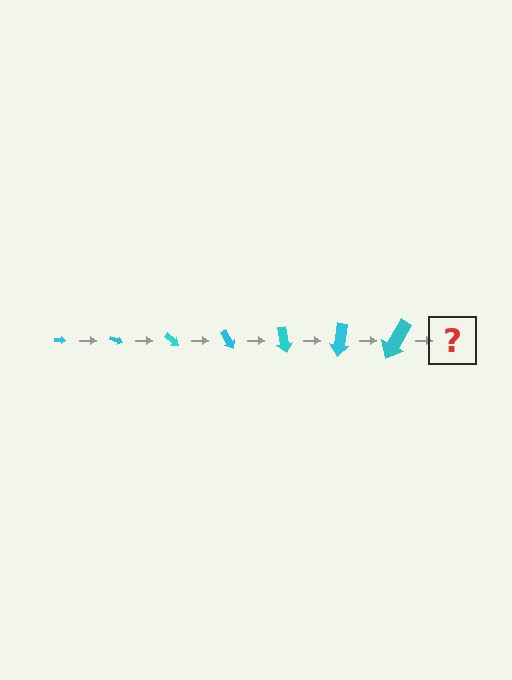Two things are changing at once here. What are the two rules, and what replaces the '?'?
The two rules are that the arrow grows larger each step and it rotates 20 degrees each step. The '?' should be an arrow, larger than the previous one and rotated 140 degrees from the start.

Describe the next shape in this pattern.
It should be an arrow, larger than the previous one and rotated 140 degrees from the start.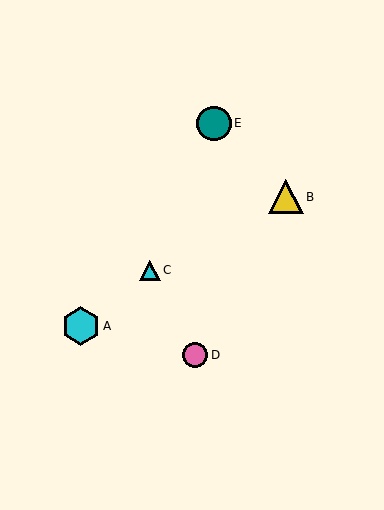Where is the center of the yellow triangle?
The center of the yellow triangle is at (286, 197).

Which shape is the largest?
The cyan hexagon (labeled A) is the largest.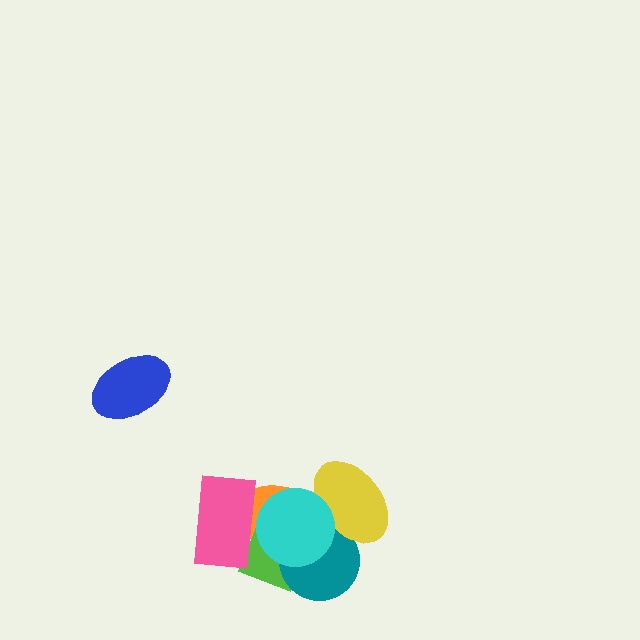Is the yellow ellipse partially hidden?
Yes, it is partially covered by another shape.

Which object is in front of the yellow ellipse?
The cyan circle is in front of the yellow ellipse.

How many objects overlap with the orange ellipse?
4 objects overlap with the orange ellipse.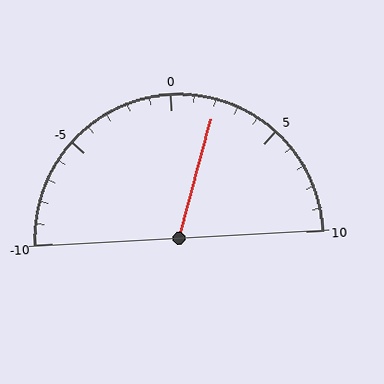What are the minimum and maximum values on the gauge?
The gauge ranges from -10 to 10.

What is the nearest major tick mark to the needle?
The nearest major tick mark is 0.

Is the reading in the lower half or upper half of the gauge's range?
The reading is in the upper half of the range (-10 to 10).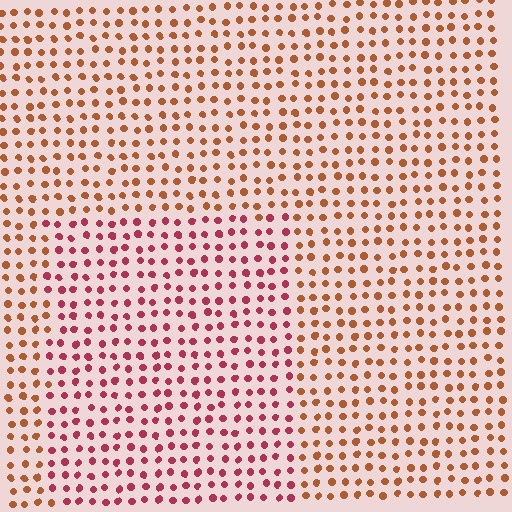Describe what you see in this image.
The image is filled with small brown elements in a uniform arrangement. A rectangle-shaped region is visible where the elements are tinted to a slightly different hue, forming a subtle color boundary.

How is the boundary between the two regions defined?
The boundary is defined purely by a slight shift in hue (about 37 degrees). Spacing, size, and orientation are identical on both sides.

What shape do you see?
I see a rectangle.